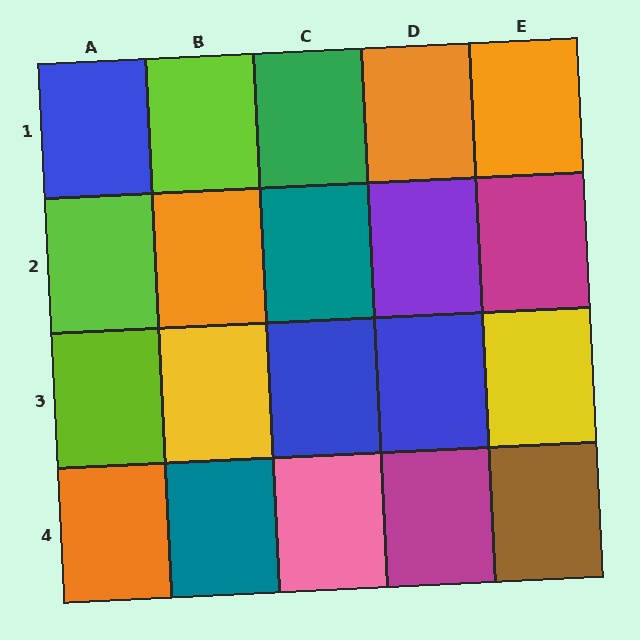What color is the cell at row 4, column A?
Orange.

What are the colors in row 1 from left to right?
Blue, lime, green, orange, orange.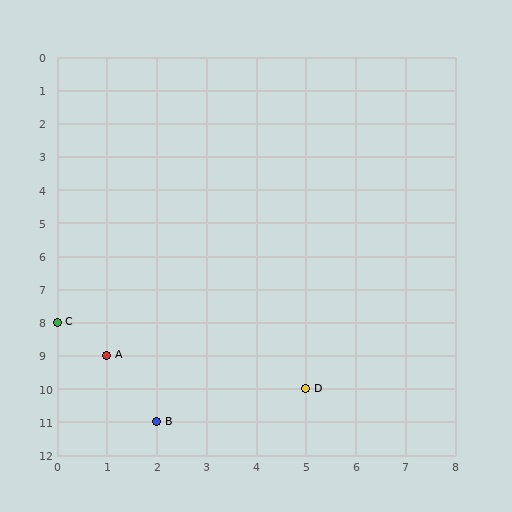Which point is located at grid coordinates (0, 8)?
Point C is at (0, 8).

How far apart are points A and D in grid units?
Points A and D are 4 columns and 1 row apart (about 4.1 grid units diagonally).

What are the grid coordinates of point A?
Point A is at grid coordinates (1, 9).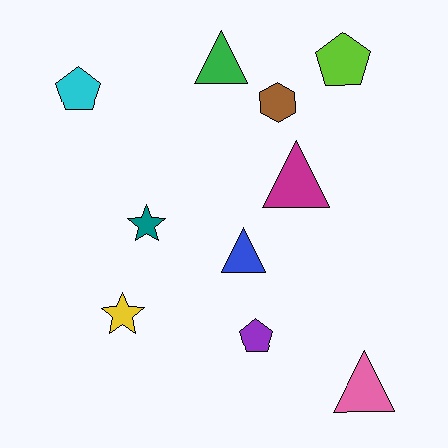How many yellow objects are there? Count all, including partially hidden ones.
There is 1 yellow object.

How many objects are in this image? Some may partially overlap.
There are 10 objects.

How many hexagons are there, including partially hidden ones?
There is 1 hexagon.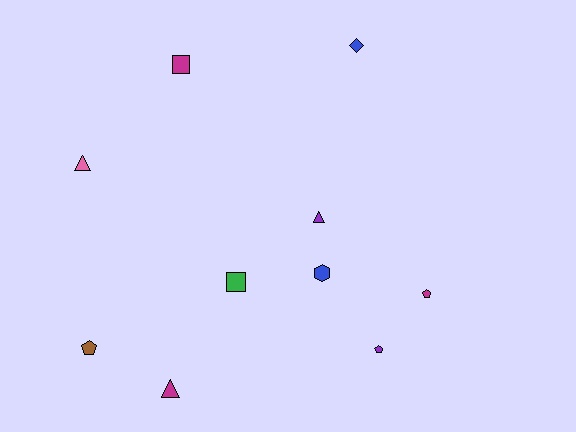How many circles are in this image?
There are no circles.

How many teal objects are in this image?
There are no teal objects.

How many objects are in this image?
There are 10 objects.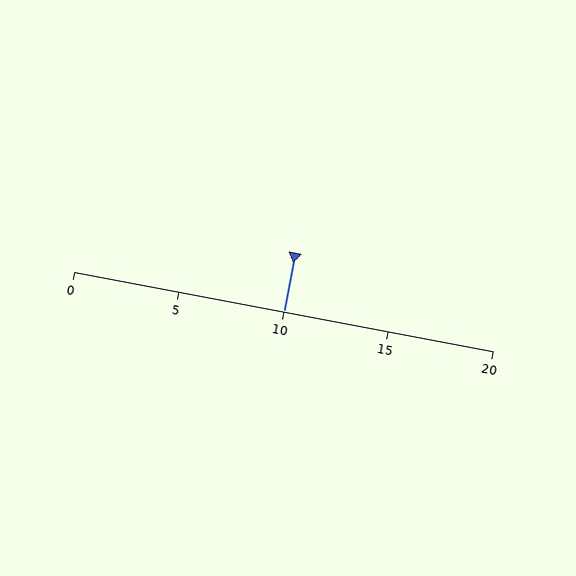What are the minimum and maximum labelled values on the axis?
The axis runs from 0 to 20.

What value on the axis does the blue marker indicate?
The marker indicates approximately 10.